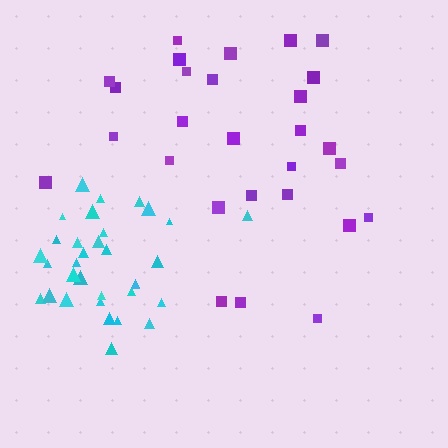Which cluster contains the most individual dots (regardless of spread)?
Cyan (33).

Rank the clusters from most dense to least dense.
cyan, purple.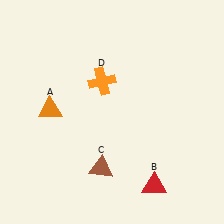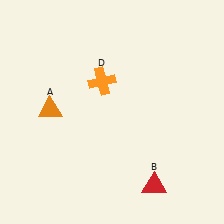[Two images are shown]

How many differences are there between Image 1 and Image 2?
There is 1 difference between the two images.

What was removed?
The brown triangle (C) was removed in Image 2.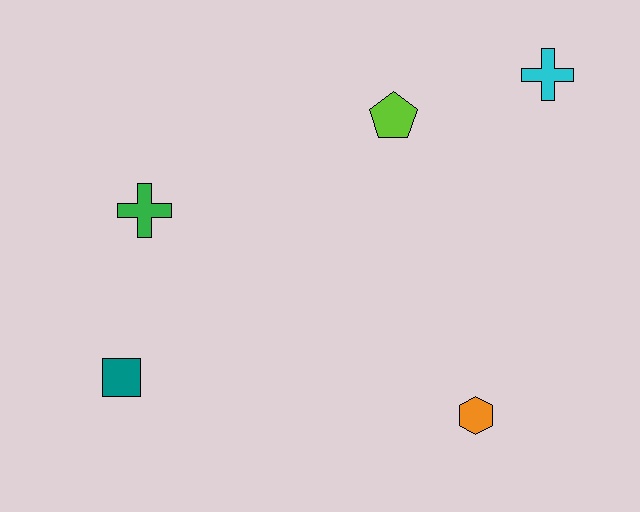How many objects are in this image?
There are 5 objects.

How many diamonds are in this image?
There are no diamonds.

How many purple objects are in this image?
There are no purple objects.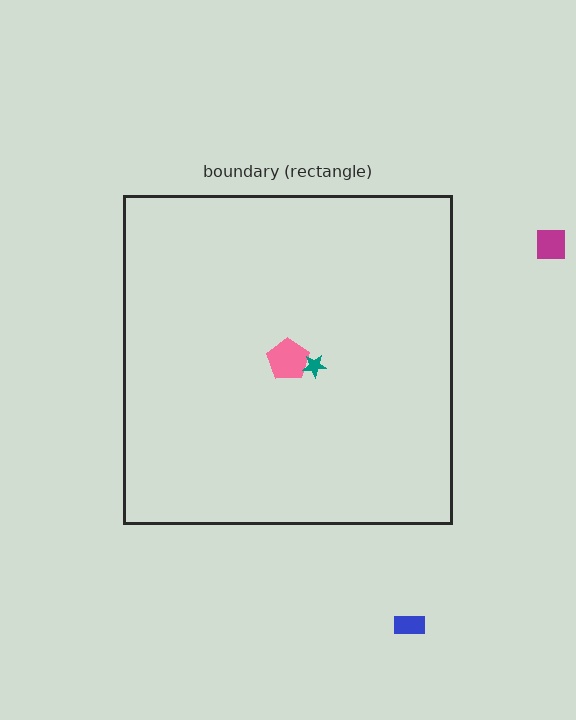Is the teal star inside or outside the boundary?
Inside.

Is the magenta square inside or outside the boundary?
Outside.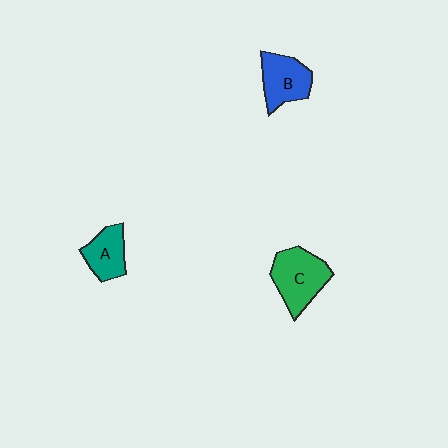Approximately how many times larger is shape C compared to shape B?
Approximately 1.2 times.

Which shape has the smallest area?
Shape A (teal).